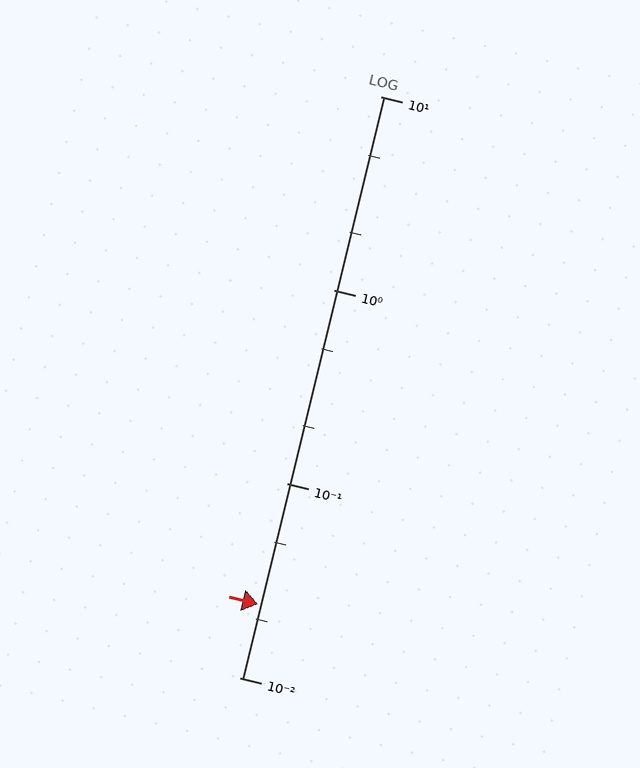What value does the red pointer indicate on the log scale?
The pointer indicates approximately 0.024.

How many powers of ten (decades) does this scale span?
The scale spans 3 decades, from 0.01 to 10.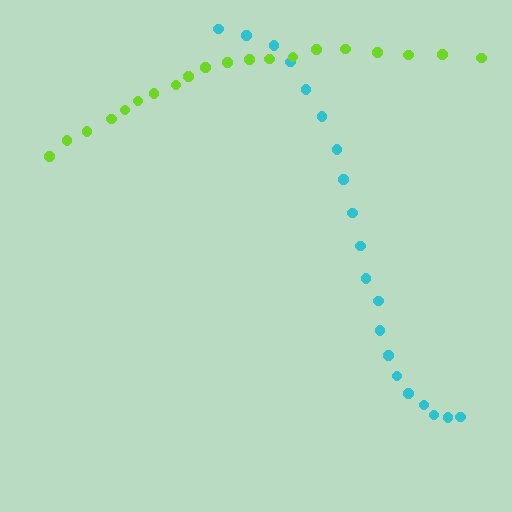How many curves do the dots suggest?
There are 2 distinct paths.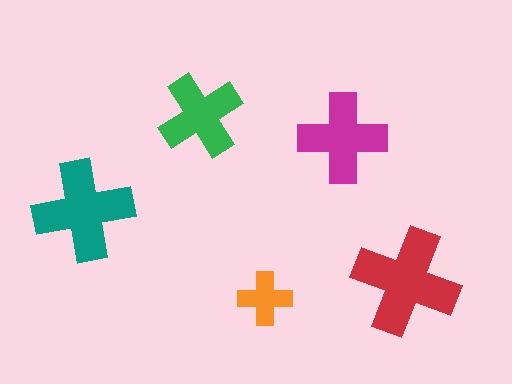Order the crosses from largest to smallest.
the red one, the teal one, the magenta one, the green one, the orange one.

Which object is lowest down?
The orange cross is bottommost.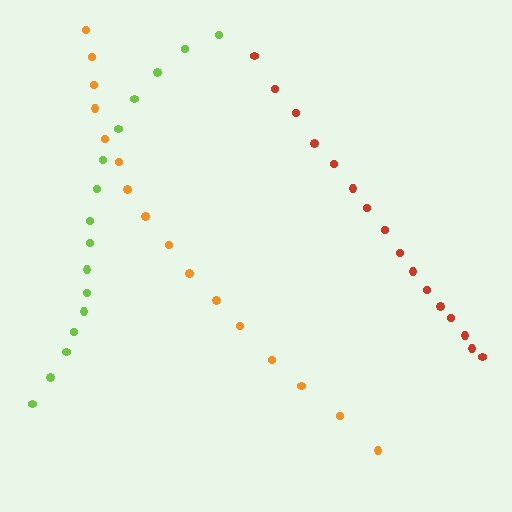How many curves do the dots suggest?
There are 3 distinct paths.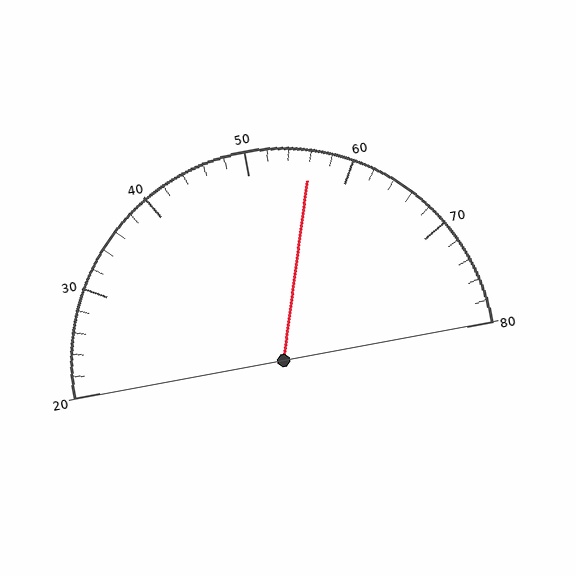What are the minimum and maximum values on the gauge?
The gauge ranges from 20 to 80.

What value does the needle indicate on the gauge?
The needle indicates approximately 56.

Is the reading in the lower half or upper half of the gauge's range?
The reading is in the upper half of the range (20 to 80).